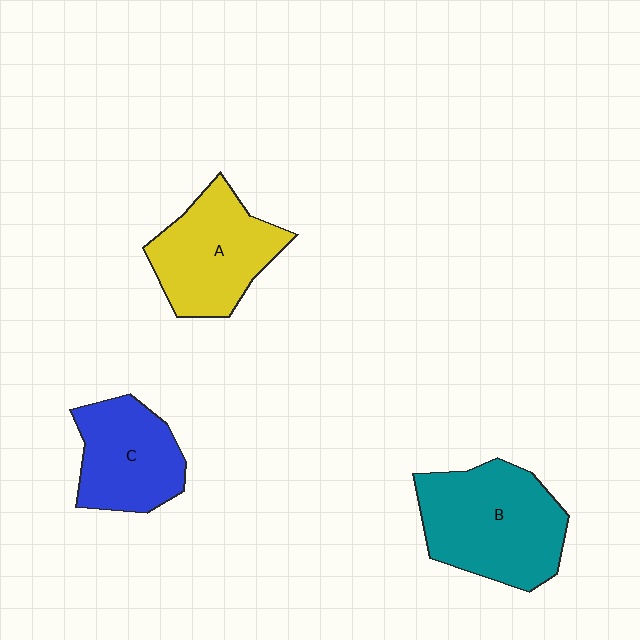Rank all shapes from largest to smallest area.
From largest to smallest: B (teal), A (yellow), C (blue).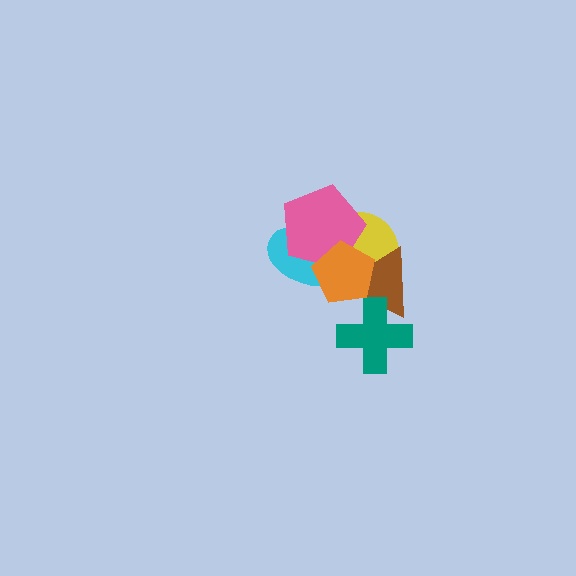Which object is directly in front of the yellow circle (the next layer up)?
The brown triangle is directly in front of the yellow circle.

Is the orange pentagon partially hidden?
No, no other shape covers it.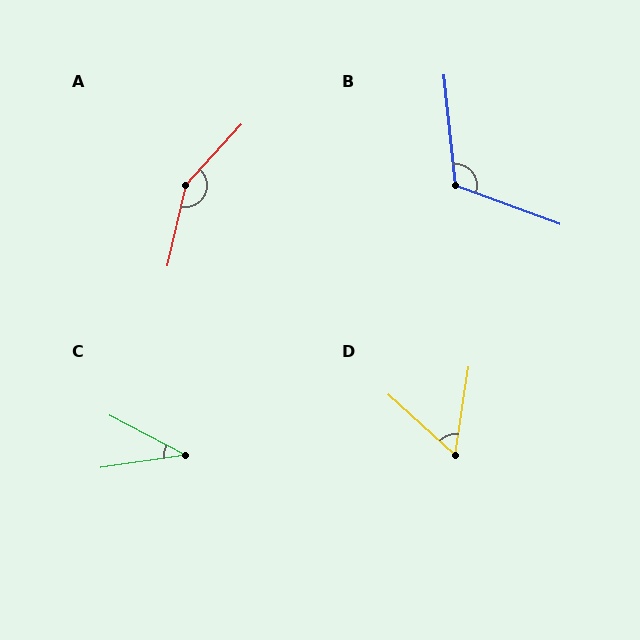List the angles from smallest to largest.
C (36°), D (56°), B (117°), A (151°).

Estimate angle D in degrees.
Approximately 56 degrees.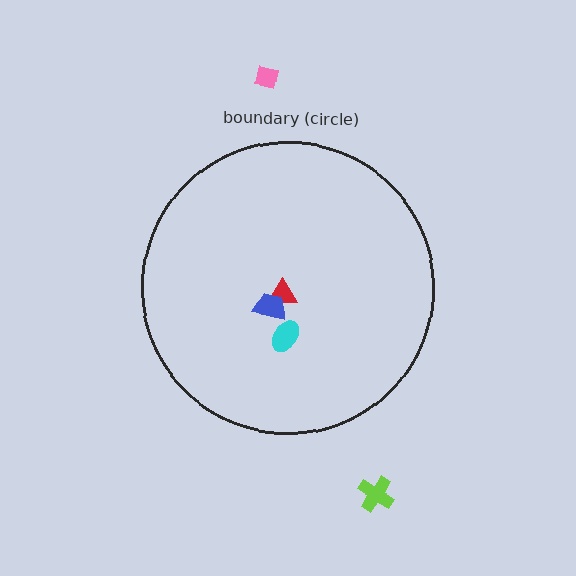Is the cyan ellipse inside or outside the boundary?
Inside.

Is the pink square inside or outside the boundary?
Outside.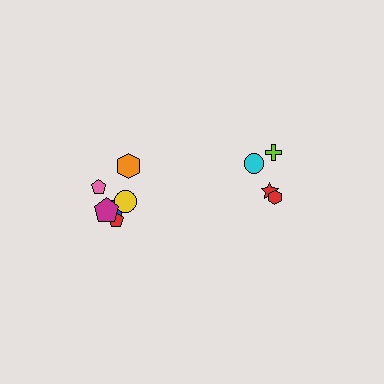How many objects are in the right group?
There are 4 objects.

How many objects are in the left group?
There are 6 objects.